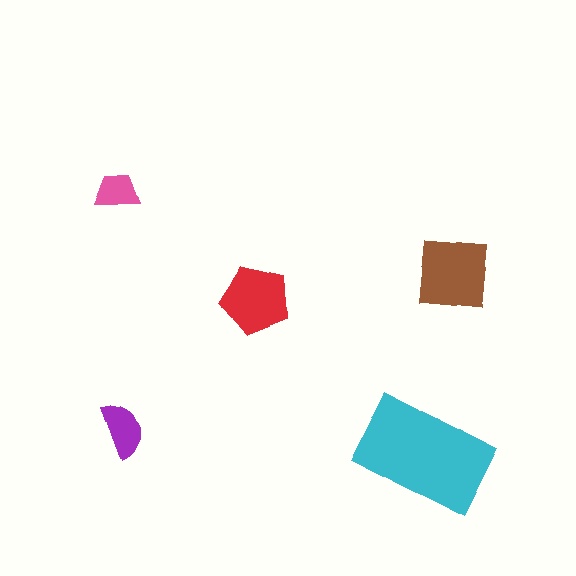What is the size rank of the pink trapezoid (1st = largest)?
5th.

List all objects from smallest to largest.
The pink trapezoid, the purple semicircle, the red pentagon, the brown square, the cyan rectangle.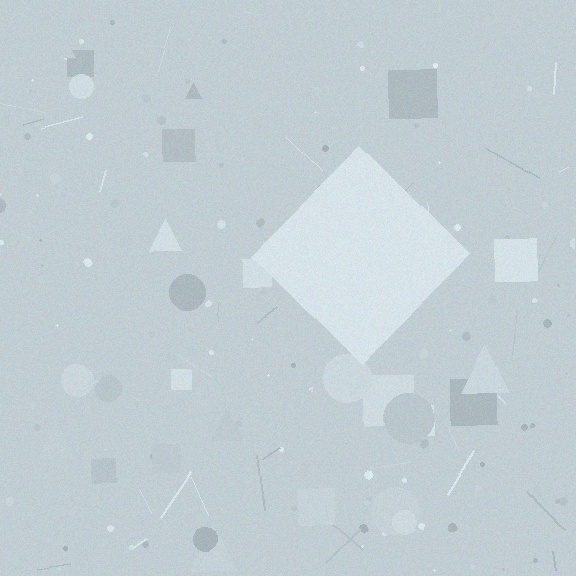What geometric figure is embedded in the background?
A diamond is embedded in the background.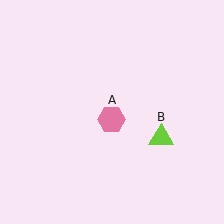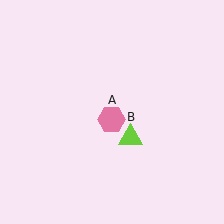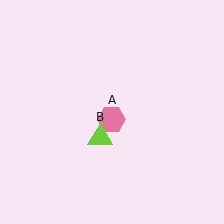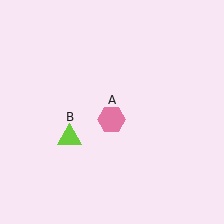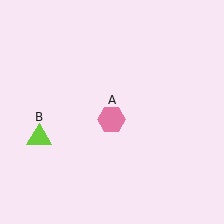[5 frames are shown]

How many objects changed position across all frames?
1 object changed position: lime triangle (object B).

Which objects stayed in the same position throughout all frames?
Pink hexagon (object A) remained stationary.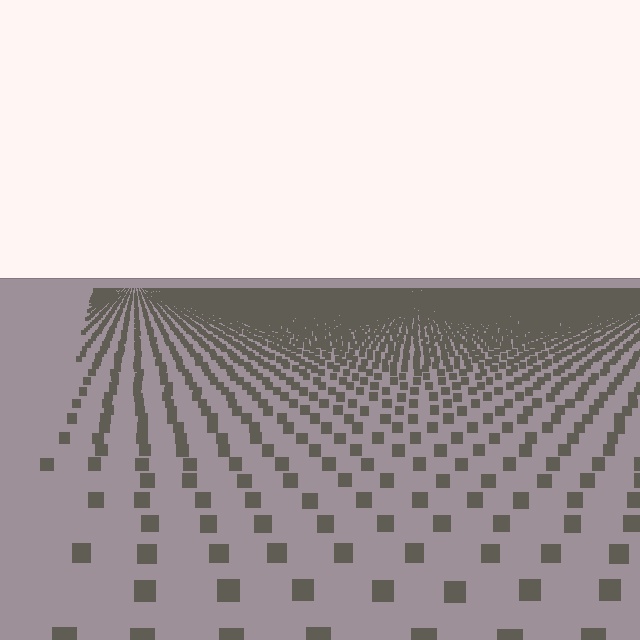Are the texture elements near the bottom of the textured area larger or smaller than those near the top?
Larger. Near the bottom, elements are closer to the viewer and appear at a bigger on-screen size.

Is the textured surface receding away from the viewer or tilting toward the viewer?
The surface is receding away from the viewer. Texture elements get smaller and denser toward the top.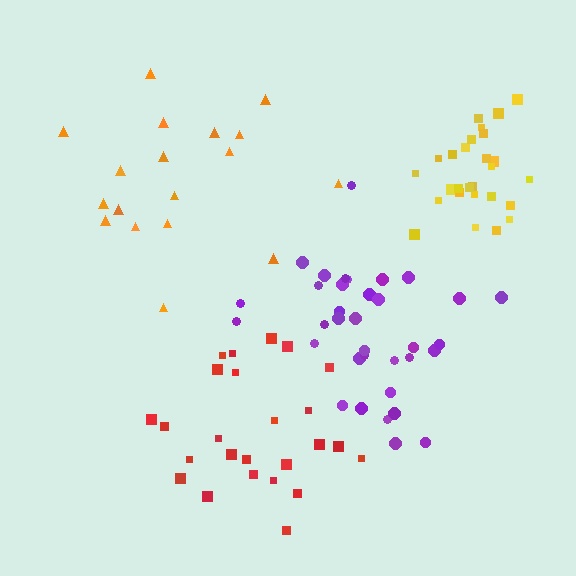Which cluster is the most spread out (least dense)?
Orange.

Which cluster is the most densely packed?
Yellow.